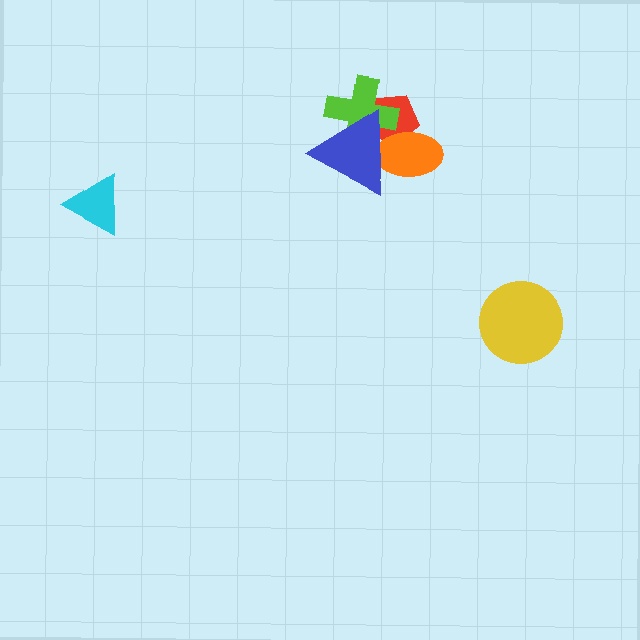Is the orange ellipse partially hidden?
Yes, it is partially covered by another shape.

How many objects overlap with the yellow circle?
0 objects overlap with the yellow circle.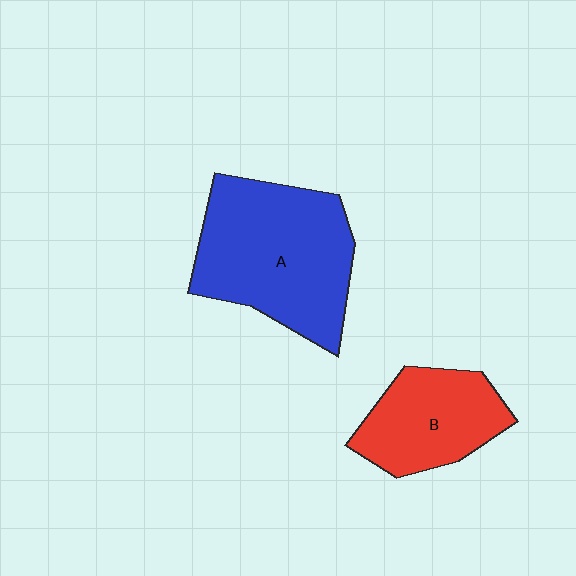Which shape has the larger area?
Shape A (blue).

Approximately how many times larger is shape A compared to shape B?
Approximately 1.6 times.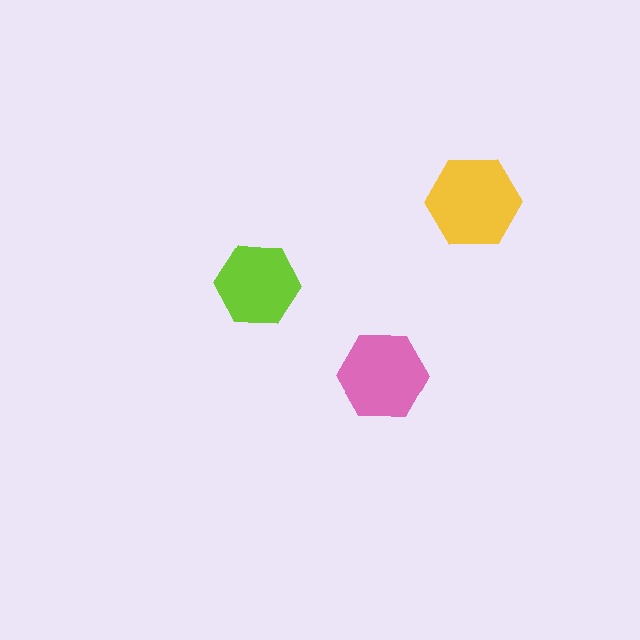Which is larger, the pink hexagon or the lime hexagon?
The pink one.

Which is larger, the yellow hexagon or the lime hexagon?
The yellow one.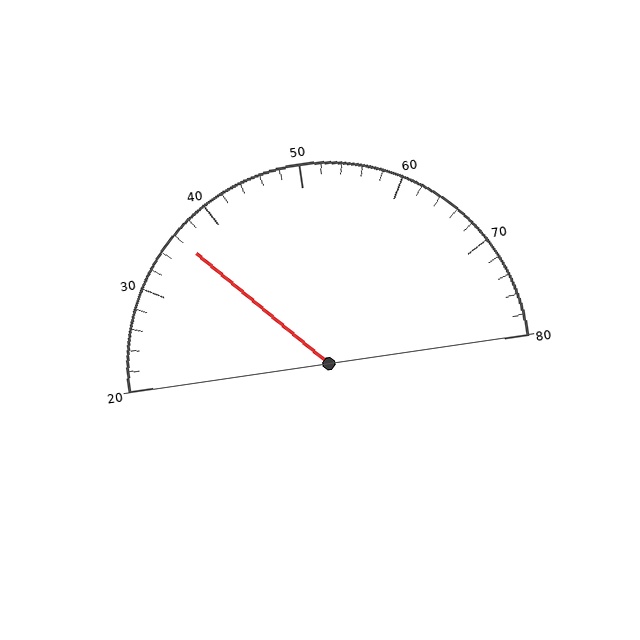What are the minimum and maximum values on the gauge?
The gauge ranges from 20 to 80.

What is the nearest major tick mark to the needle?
The nearest major tick mark is 40.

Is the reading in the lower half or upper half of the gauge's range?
The reading is in the lower half of the range (20 to 80).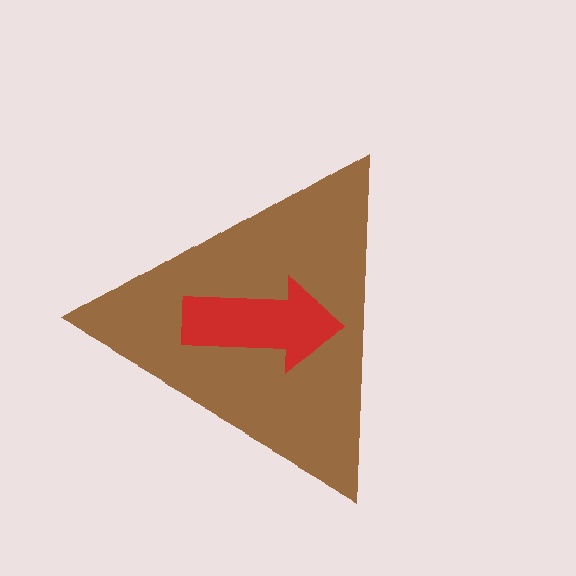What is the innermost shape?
The red arrow.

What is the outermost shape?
The brown triangle.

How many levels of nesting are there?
2.